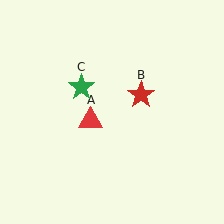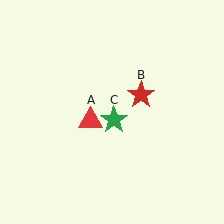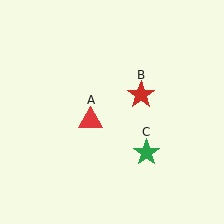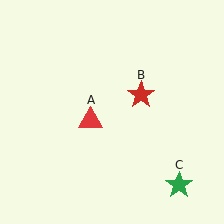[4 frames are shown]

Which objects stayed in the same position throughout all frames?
Red triangle (object A) and red star (object B) remained stationary.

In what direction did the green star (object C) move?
The green star (object C) moved down and to the right.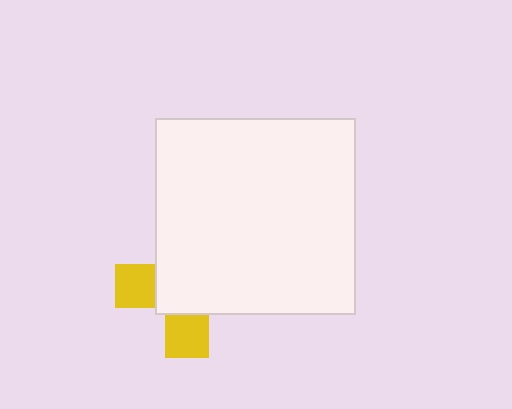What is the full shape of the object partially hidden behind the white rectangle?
The partially hidden object is a yellow cross.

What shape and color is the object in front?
The object in front is a white rectangle.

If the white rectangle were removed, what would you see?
You would see the complete yellow cross.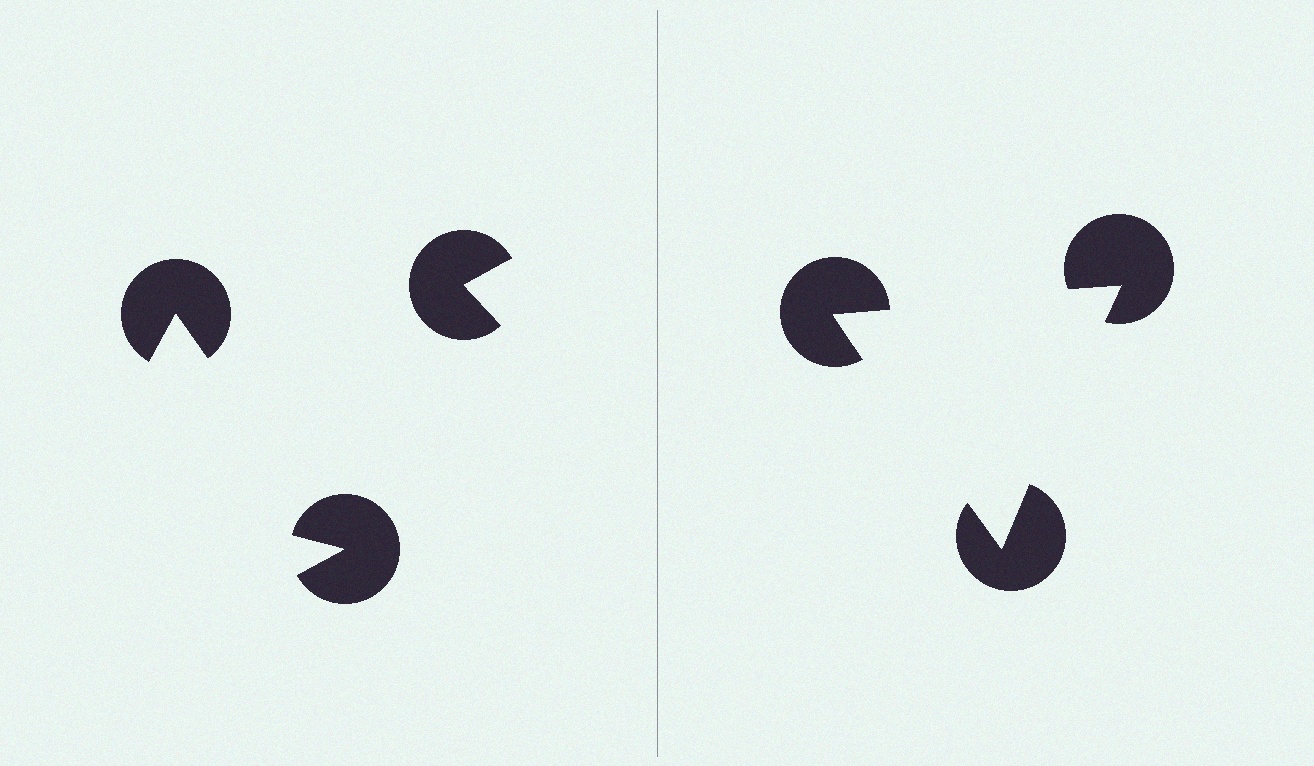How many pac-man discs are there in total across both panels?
6 — 3 on each side.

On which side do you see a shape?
An illusory triangle appears on the right side. On the left side the wedge cuts are rotated, so no coherent shape forms.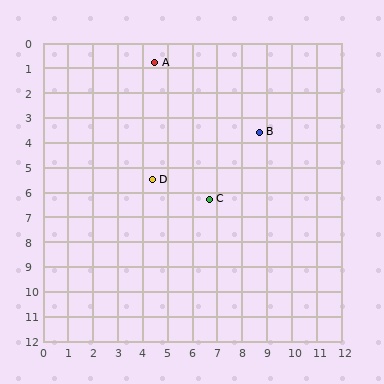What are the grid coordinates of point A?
Point A is at approximately (4.5, 0.8).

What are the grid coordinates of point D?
Point D is at approximately (4.4, 5.5).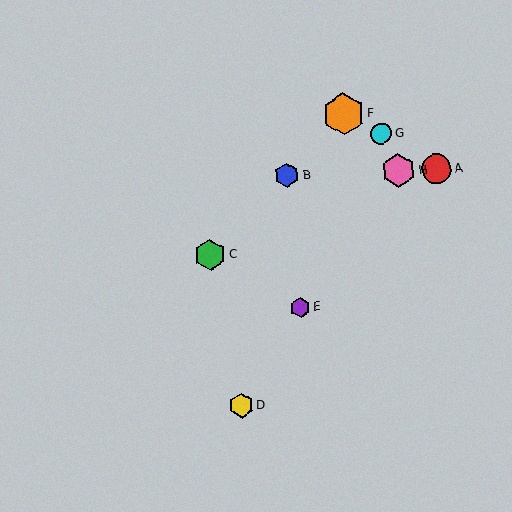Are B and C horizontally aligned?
No, B is at y≈175 and C is at y≈255.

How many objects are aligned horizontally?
3 objects (A, B, H) are aligned horizontally.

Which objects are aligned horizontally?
Objects A, B, H are aligned horizontally.